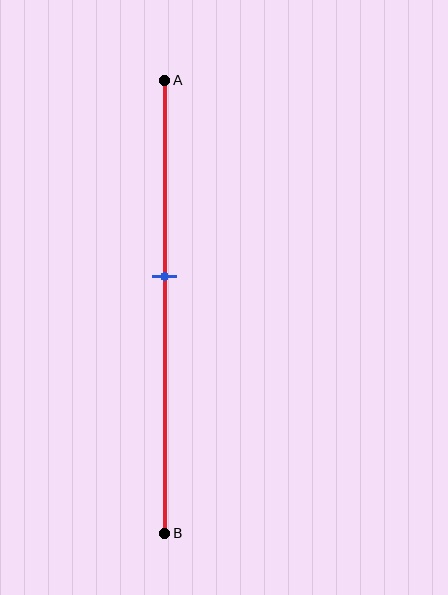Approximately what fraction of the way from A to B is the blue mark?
The blue mark is approximately 45% of the way from A to B.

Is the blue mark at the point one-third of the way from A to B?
No, the mark is at about 45% from A, not at the 33% one-third point.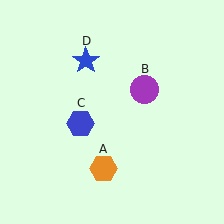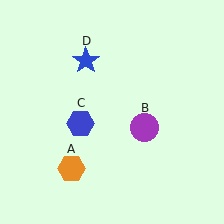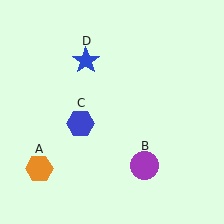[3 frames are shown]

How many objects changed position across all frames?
2 objects changed position: orange hexagon (object A), purple circle (object B).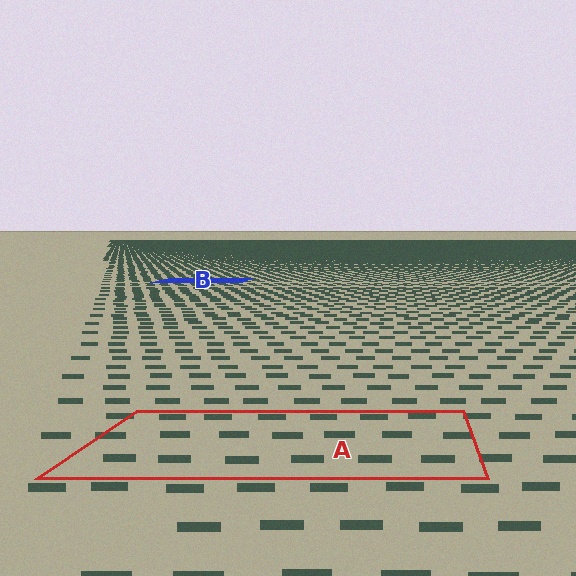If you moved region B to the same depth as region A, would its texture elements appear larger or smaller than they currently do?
They would appear larger. At a closer depth, the same texture elements are projected at a bigger on-screen size.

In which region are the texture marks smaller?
The texture marks are smaller in region B, because it is farther away.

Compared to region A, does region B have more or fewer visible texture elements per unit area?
Region B has more texture elements per unit area — they are packed more densely because it is farther away.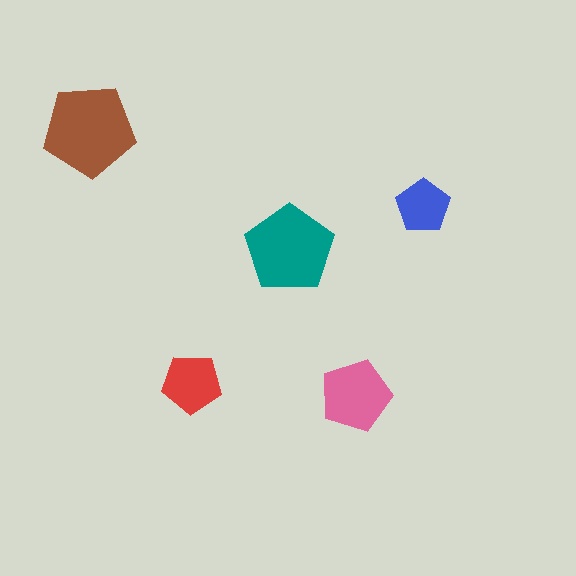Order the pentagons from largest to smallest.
the brown one, the teal one, the pink one, the red one, the blue one.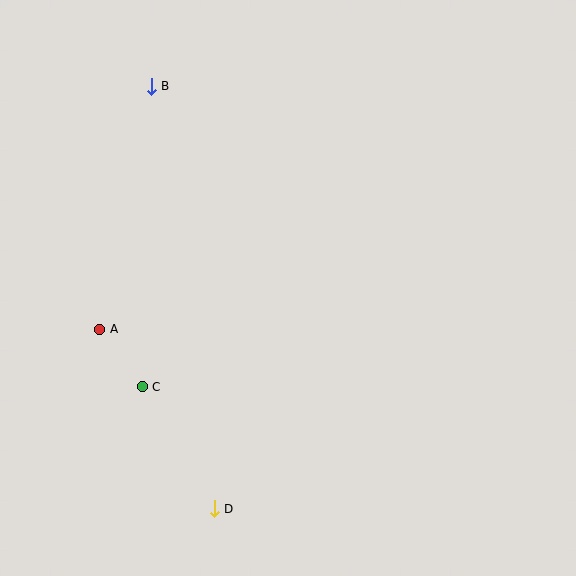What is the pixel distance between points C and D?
The distance between C and D is 142 pixels.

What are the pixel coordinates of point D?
Point D is at (214, 509).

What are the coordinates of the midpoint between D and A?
The midpoint between D and A is at (157, 419).